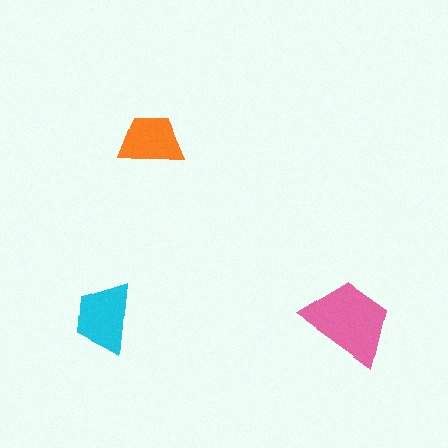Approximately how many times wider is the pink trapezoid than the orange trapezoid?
About 1.5 times wider.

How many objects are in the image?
There are 3 objects in the image.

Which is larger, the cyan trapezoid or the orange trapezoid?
The cyan one.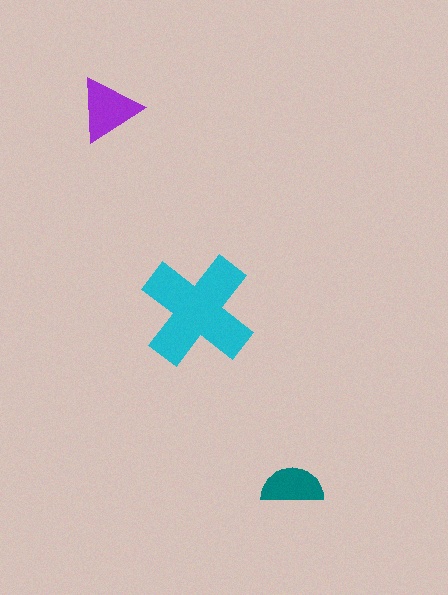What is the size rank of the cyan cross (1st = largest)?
1st.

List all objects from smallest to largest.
The teal semicircle, the purple triangle, the cyan cross.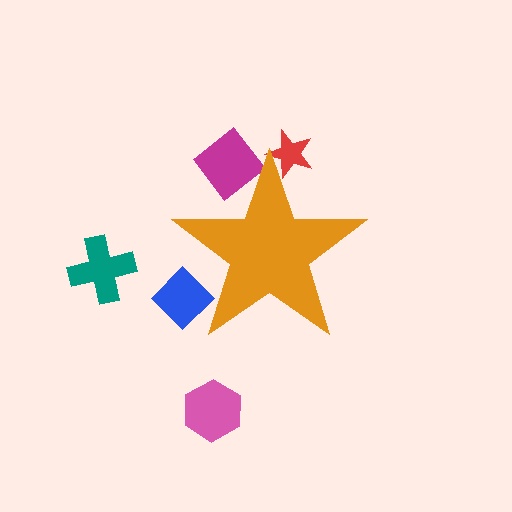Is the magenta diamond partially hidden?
Yes, the magenta diamond is partially hidden behind the orange star.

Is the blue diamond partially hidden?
Yes, the blue diamond is partially hidden behind the orange star.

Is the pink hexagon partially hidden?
No, the pink hexagon is fully visible.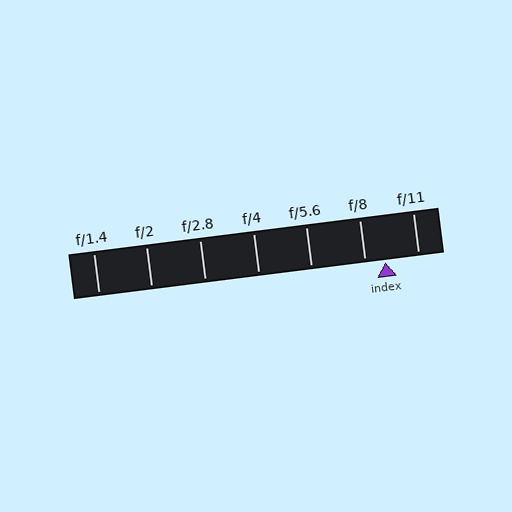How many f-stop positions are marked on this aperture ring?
There are 7 f-stop positions marked.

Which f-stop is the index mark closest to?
The index mark is closest to f/8.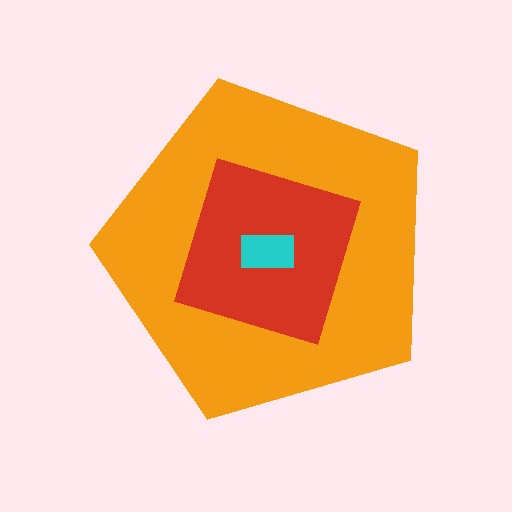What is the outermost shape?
The orange pentagon.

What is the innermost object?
The cyan rectangle.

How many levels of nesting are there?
3.